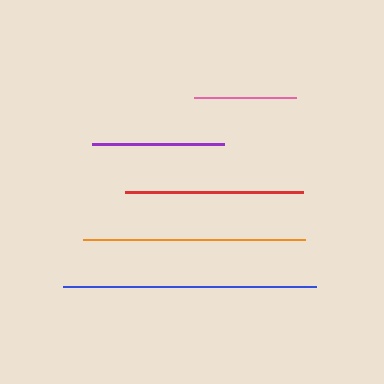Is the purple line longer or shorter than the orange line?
The orange line is longer than the purple line.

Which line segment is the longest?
The blue line is the longest at approximately 253 pixels.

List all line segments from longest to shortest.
From longest to shortest: blue, orange, red, purple, pink.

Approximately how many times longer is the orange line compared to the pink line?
The orange line is approximately 2.2 times the length of the pink line.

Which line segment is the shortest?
The pink line is the shortest at approximately 102 pixels.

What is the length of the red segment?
The red segment is approximately 179 pixels long.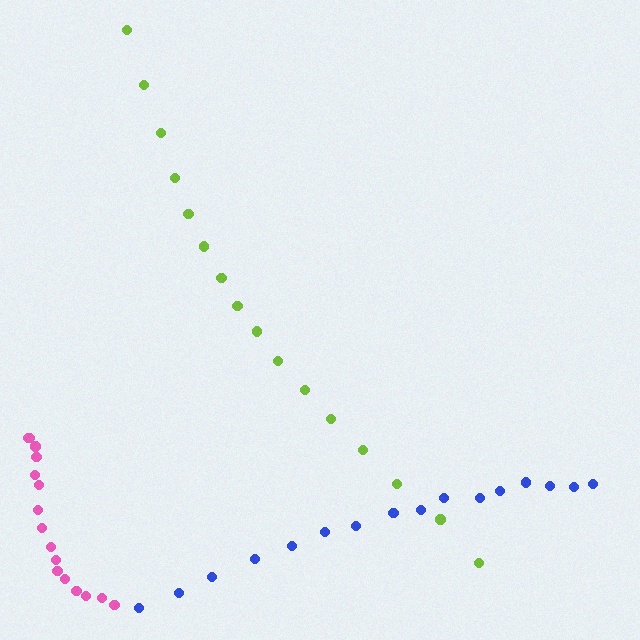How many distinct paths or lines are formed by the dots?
There are 3 distinct paths.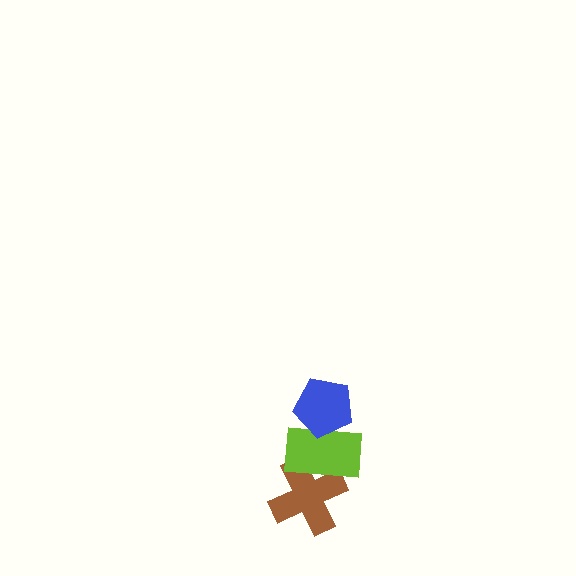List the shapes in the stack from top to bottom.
From top to bottom: the blue pentagon, the lime rectangle, the brown cross.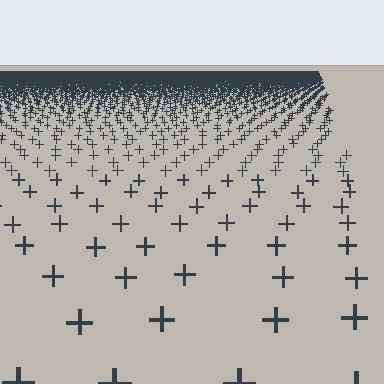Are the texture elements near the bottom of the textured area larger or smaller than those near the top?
Larger. Near the bottom, elements are closer to the viewer and appear at a bigger on-screen size.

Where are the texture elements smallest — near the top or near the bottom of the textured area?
Near the top.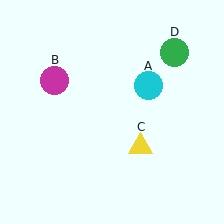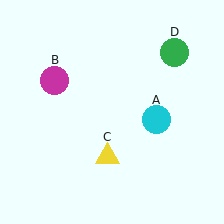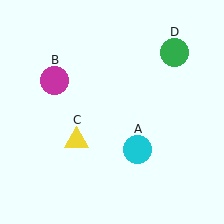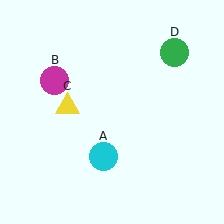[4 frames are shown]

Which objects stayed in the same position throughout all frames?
Magenta circle (object B) and green circle (object D) remained stationary.